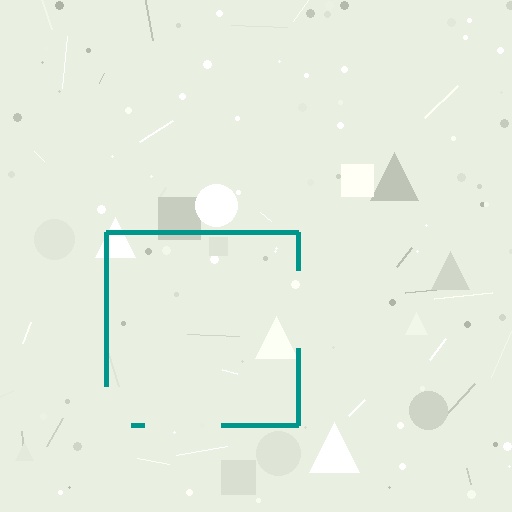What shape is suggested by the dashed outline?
The dashed outline suggests a square.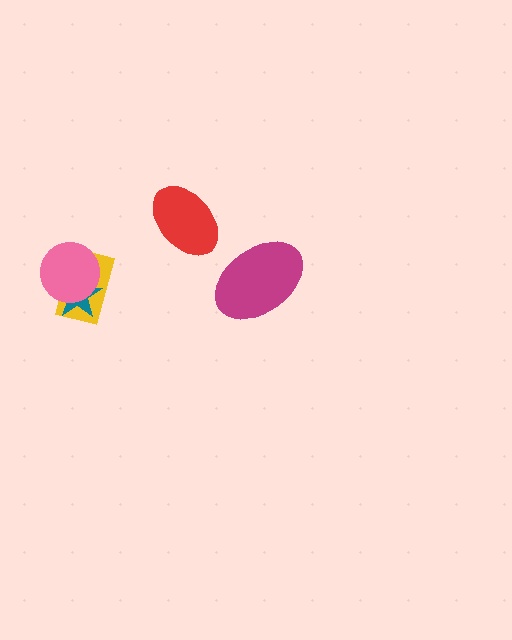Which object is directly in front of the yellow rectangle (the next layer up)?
The teal star is directly in front of the yellow rectangle.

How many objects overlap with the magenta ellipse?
0 objects overlap with the magenta ellipse.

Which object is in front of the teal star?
The pink circle is in front of the teal star.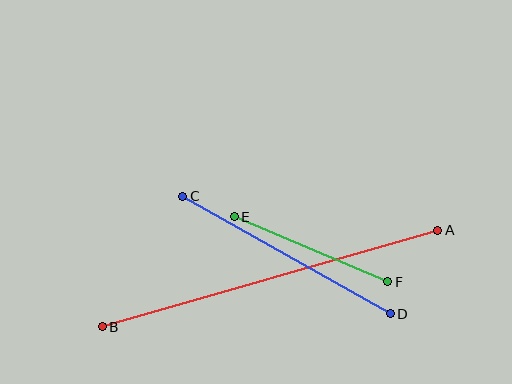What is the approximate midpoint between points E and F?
The midpoint is at approximately (311, 249) pixels.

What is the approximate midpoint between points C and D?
The midpoint is at approximately (287, 255) pixels.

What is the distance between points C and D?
The distance is approximately 239 pixels.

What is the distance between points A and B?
The distance is approximately 349 pixels.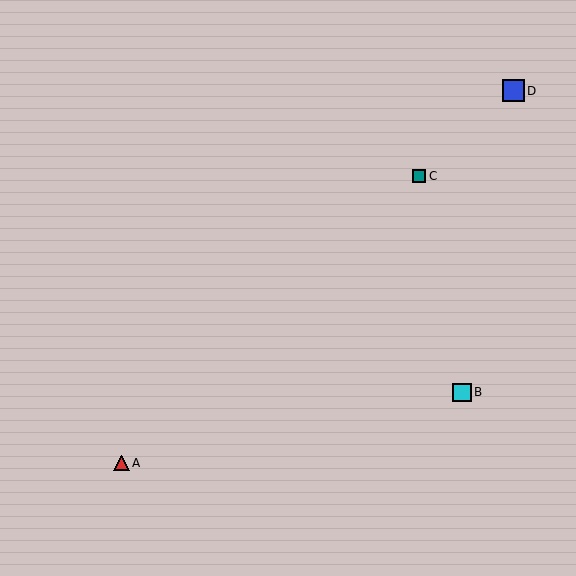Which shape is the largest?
The blue square (labeled D) is the largest.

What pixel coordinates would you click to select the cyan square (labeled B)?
Click at (462, 392) to select the cyan square B.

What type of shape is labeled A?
Shape A is a red triangle.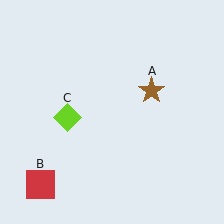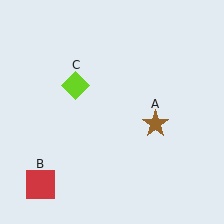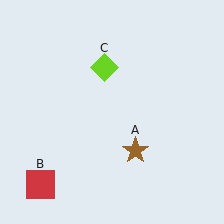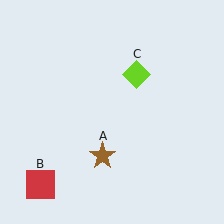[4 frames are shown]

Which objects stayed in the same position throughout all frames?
Red square (object B) remained stationary.